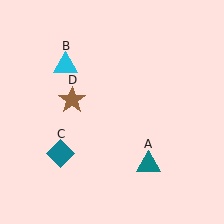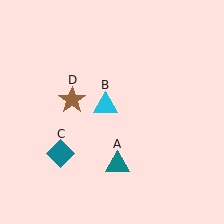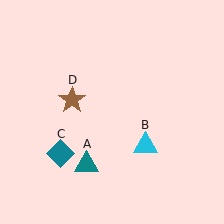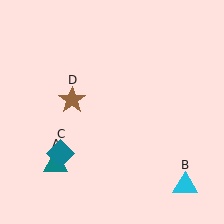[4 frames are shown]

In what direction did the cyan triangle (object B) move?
The cyan triangle (object B) moved down and to the right.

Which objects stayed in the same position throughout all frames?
Teal diamond (object C) and brown star (object D) remained stationary.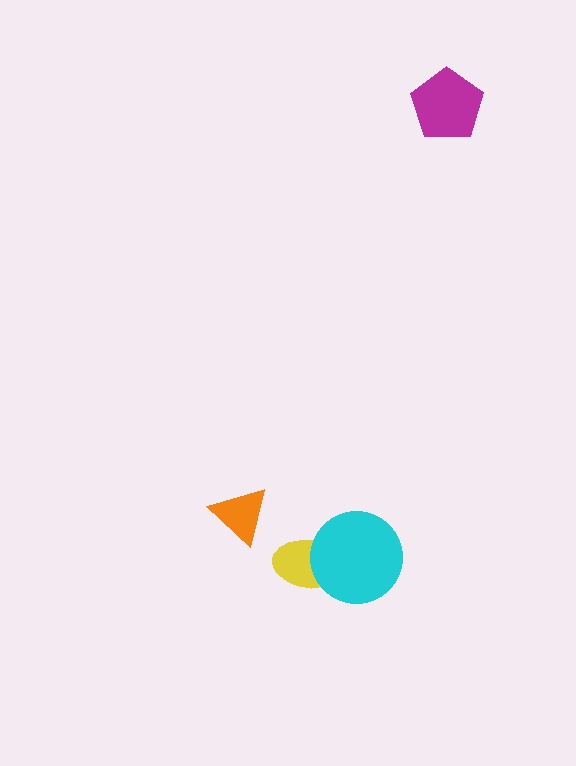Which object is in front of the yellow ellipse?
The cyan circle is in front of the yellow ellipse.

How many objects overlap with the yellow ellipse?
1 object overlaps with the yellow ellipse.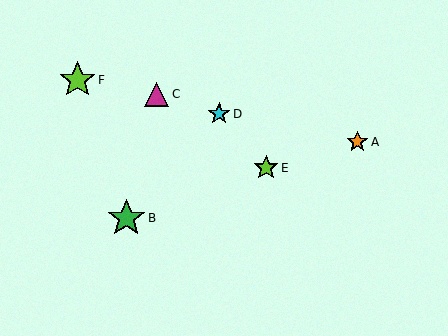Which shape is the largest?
The green star (labeled B) is the largest.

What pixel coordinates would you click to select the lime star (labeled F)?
Click at (77, 80) to select the lime star F.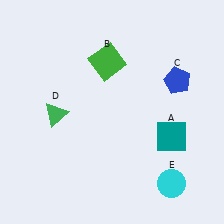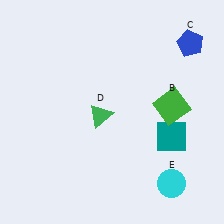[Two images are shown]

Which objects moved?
The objects that moved are: the green square (B), the blue pentagon (C), the green triangle (D).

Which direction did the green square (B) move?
The green square (B) moved right.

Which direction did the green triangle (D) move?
The green triangle (D) moved right.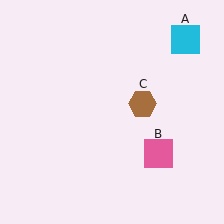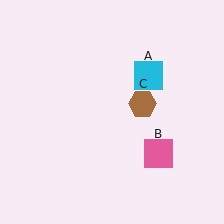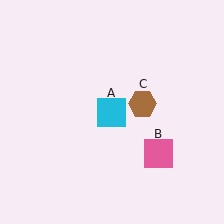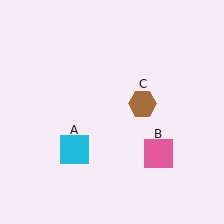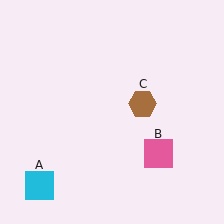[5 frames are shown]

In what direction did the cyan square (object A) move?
The cyan square (object A) moved down and to the left.